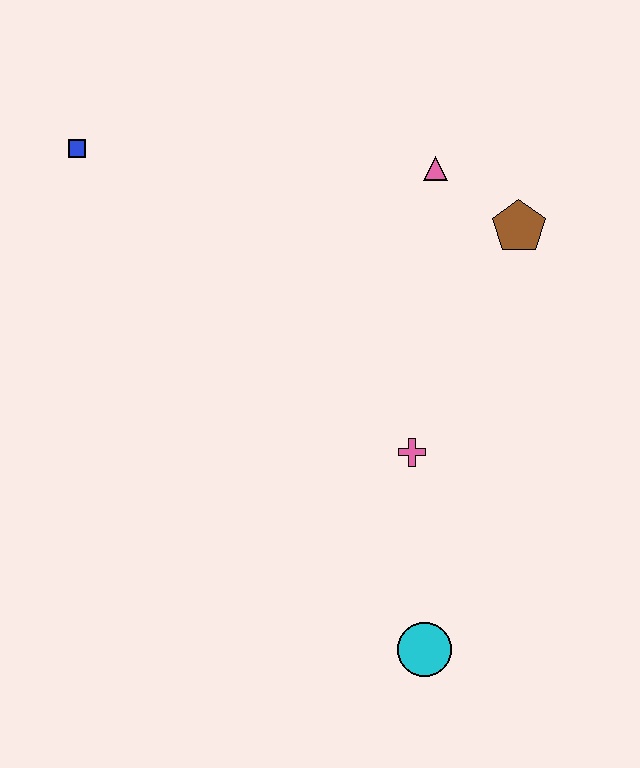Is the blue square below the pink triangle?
No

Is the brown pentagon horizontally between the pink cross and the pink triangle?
No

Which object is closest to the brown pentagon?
The pink triangle is closest to the brown pentagon.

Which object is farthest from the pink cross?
The blue square is farthest from the pink cross.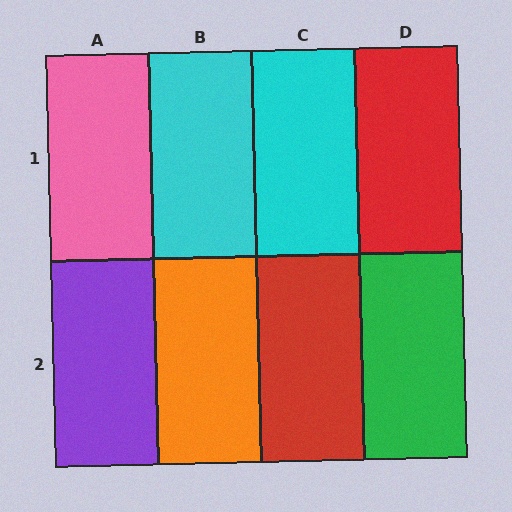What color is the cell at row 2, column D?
Green.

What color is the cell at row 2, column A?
Purple.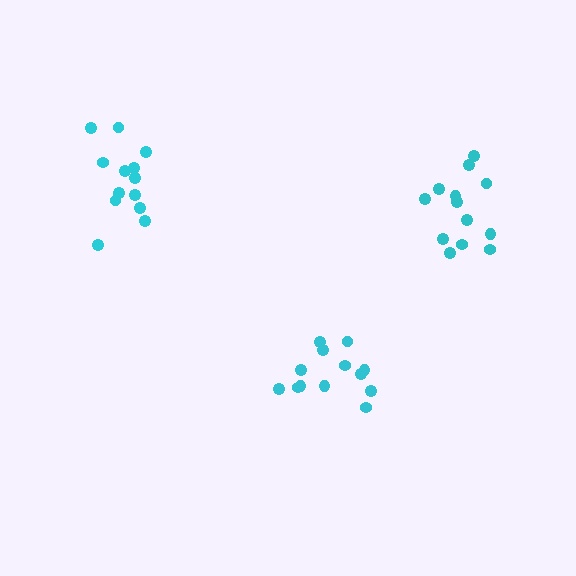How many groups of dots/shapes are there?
There are 3 groups.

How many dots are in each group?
Group 1: 13 dots, Group 2: 13 dots, Group 3: 13 dots (39 total).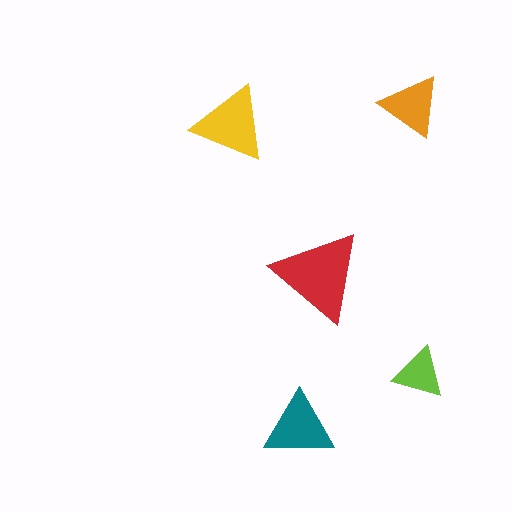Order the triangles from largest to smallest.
the red one, the yellow one, the teal one, the orange one, the lime one.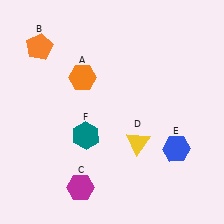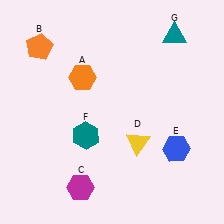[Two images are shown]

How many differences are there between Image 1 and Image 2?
There is 1 difference between the two images.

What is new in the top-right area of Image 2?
A teal triangle (G) was added in the top-right area of Image 2.